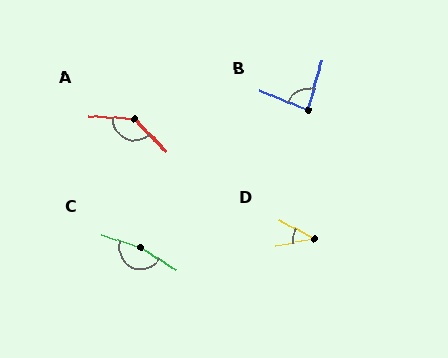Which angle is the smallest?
D, at approximately 39 degrees.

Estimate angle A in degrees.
Approximately 138 degrees.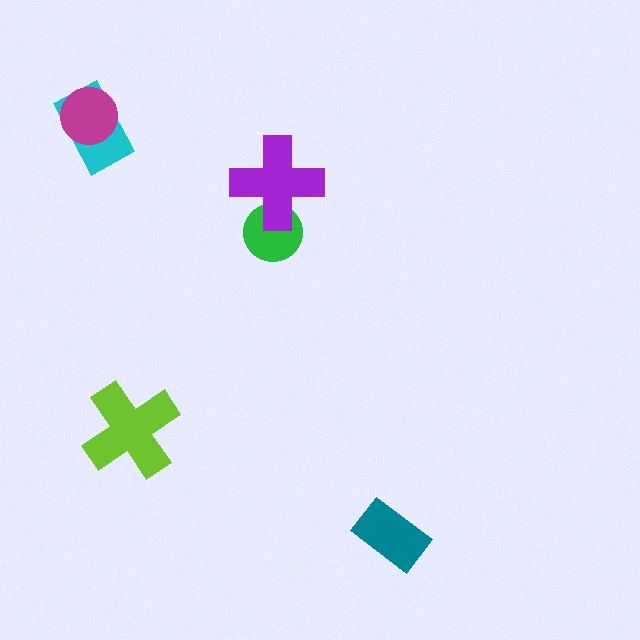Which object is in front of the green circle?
The purple cross is in front of the green circle.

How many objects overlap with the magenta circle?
1 object overlaps with the magenta circle.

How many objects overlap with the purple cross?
1 object overlaps with the purple cross.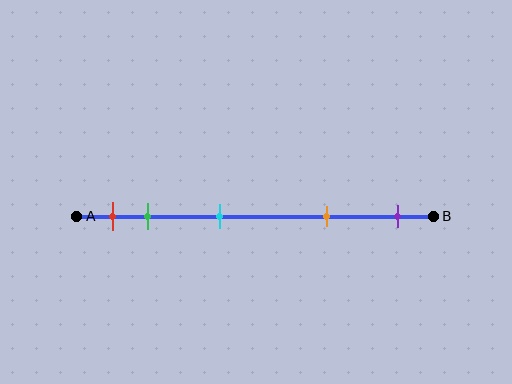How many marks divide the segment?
There are 5 marks dividing the segment.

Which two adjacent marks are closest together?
The red and green marks are the closest adjacent pair.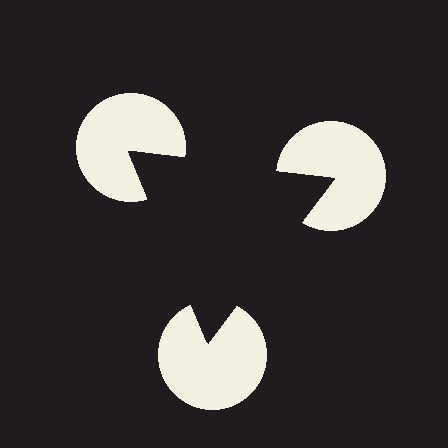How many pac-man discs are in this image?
There are 3 — one at each vertex of the illusory triangle.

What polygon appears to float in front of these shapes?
An illusory triangle — its edges are inferred from the aligned wedge cuts in the pac-man discs, not physically drawn.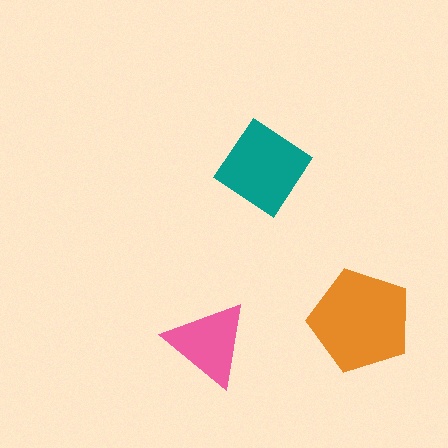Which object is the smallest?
The pink triangle.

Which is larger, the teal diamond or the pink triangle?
The teal diamond.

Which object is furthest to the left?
The pink triangle is leftmost.